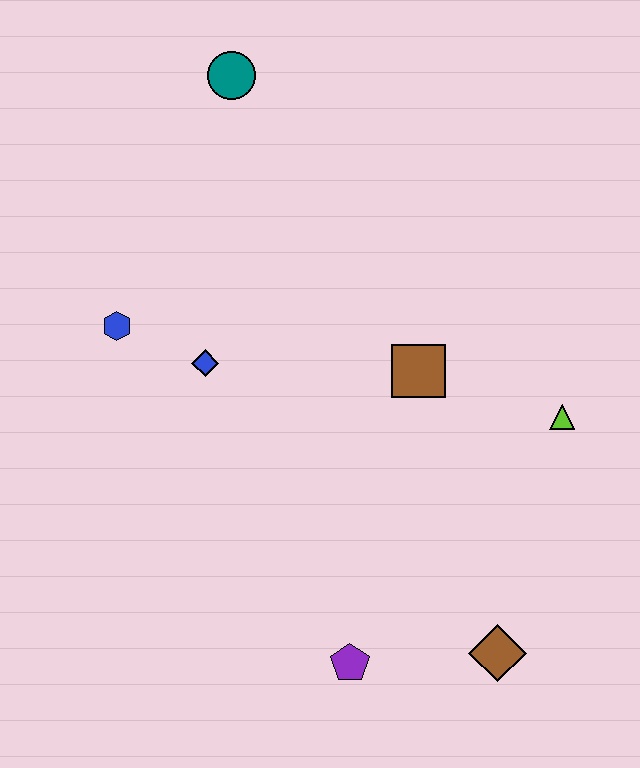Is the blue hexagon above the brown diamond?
Yes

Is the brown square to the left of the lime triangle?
Yes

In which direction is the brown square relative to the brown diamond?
The brown square is above the brown diamond.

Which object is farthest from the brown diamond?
The teal circle is farthest from the brown diamond.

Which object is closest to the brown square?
The lime triangle is closest to the brown square.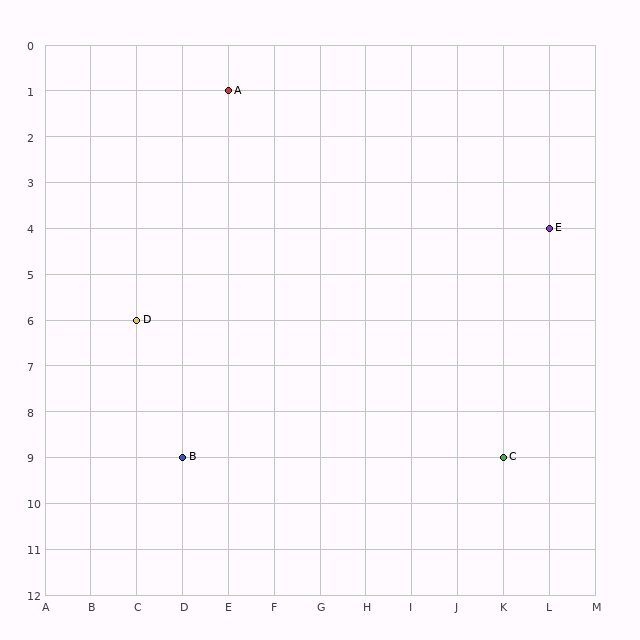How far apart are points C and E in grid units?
Points C and E are 1 column and 5 rows apart (about 5.1 grid units diagonally).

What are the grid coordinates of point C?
Point C is at grid coordinates (K, 9).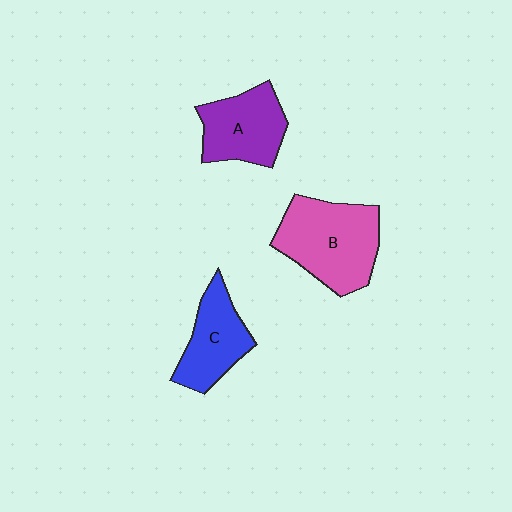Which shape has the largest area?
Shape B (pink).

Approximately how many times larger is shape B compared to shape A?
Approximately 1.4 times.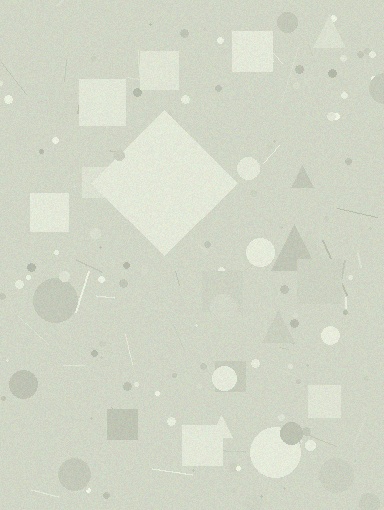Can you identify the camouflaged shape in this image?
The camouflaged shape is a diamond.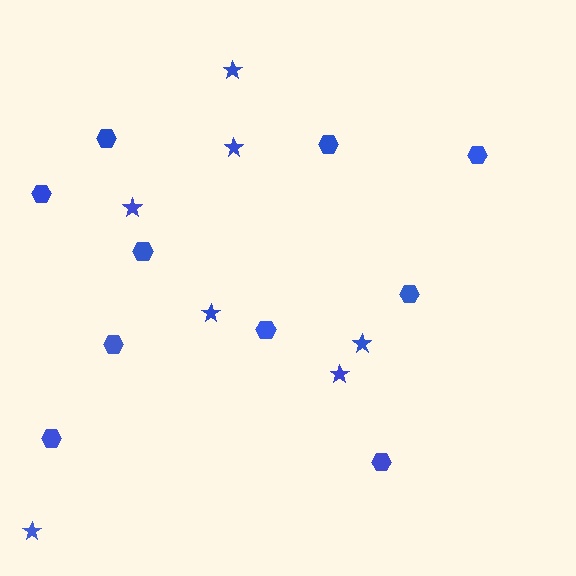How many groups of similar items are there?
There are 2 groups: one group of hexagons (10) and one group of stars (7).